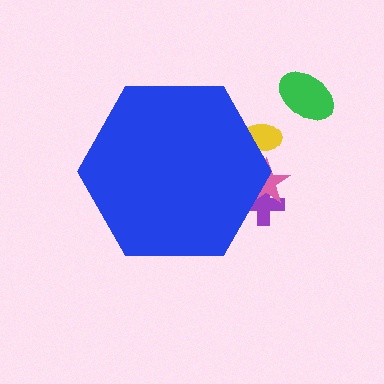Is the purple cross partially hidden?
Yes, the purple cross is partially hidden behind the blue hexagon.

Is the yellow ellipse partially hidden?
Yes, the yellow ellipse is partially hidden behind the blue hexagon.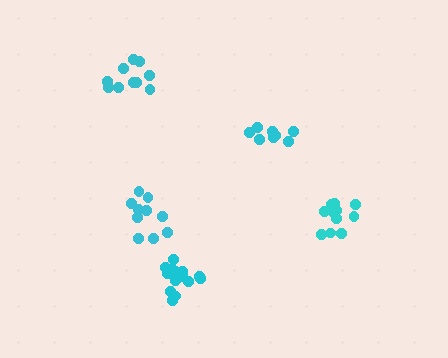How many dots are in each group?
Group 1: 8 dots, Group 2: 11 dots, Group 3: 10 dots, Group 4: 14 dots, Group 5: 10 dots (53 total).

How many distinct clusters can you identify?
There are 5 distinct clusters.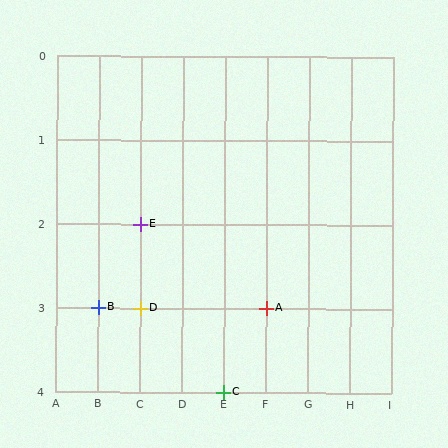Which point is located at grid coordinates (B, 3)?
Point B is at (B, 3).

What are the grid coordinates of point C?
Point C is at grid coordinates (E, 4).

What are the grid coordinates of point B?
Point B is at grid coordinates (B, 3).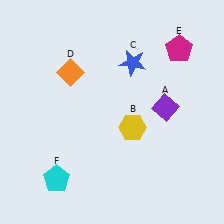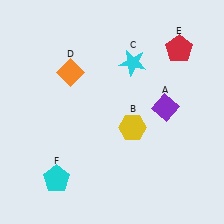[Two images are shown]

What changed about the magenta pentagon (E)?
In Image 1, E is magenta. In Image 2, it changed to red.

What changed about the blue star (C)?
In Image 1, C is blue. In Image 2, it changed to cyan.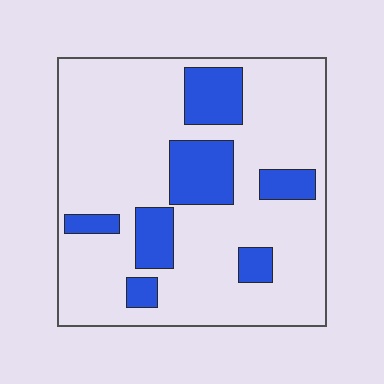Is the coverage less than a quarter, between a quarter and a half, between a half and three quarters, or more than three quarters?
Less than a quarter.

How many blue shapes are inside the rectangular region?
7.